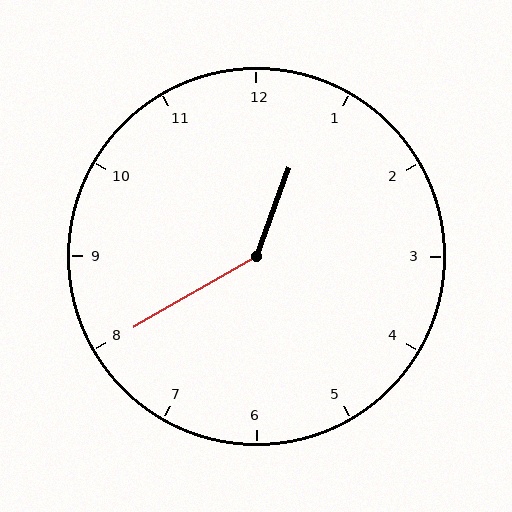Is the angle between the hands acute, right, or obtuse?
It is obtuse.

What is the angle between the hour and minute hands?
Approximately 140 degrees.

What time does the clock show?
12:40.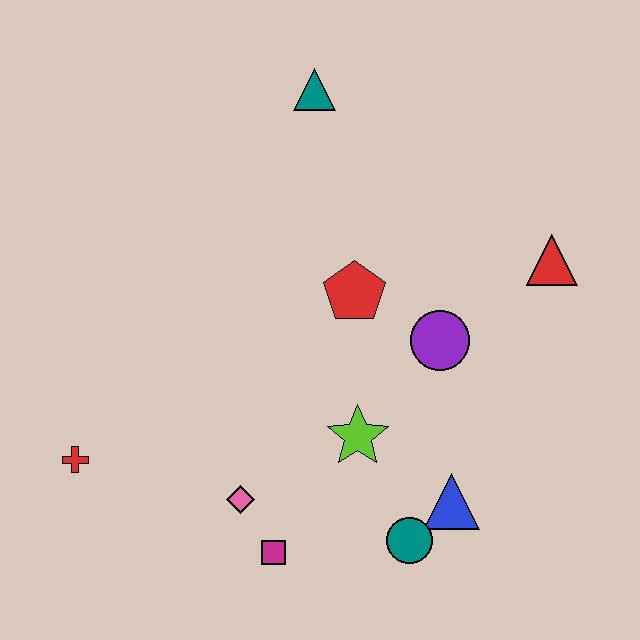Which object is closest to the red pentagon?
The purple circle is closest to the red pentagon.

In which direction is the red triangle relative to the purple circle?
The red triangle is to the right of the purple circle.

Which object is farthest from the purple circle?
The red cross is farthest from the purple circle.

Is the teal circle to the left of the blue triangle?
Yes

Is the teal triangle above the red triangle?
Yes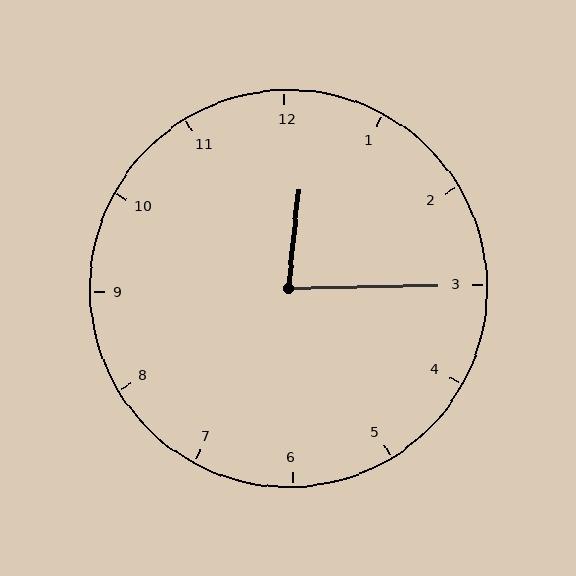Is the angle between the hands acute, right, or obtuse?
It is acute.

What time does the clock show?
12:15.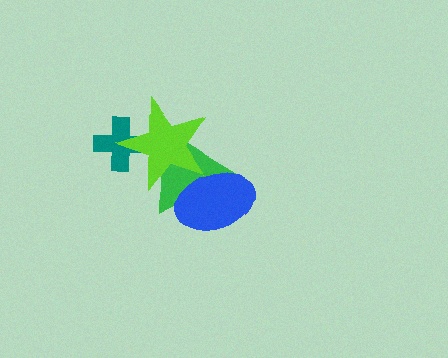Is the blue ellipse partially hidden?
Yes, it is partially covered by another shape.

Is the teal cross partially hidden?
Yes, it is partially covered by another shape.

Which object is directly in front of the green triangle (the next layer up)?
The blue ellipse is directly in front of the green triangle.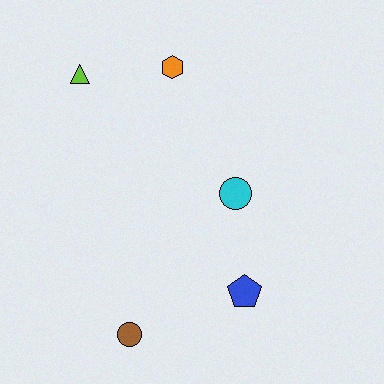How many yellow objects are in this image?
There are no yellow objects.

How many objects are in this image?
There are 5 objects.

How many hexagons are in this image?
There is 1 hexagon.